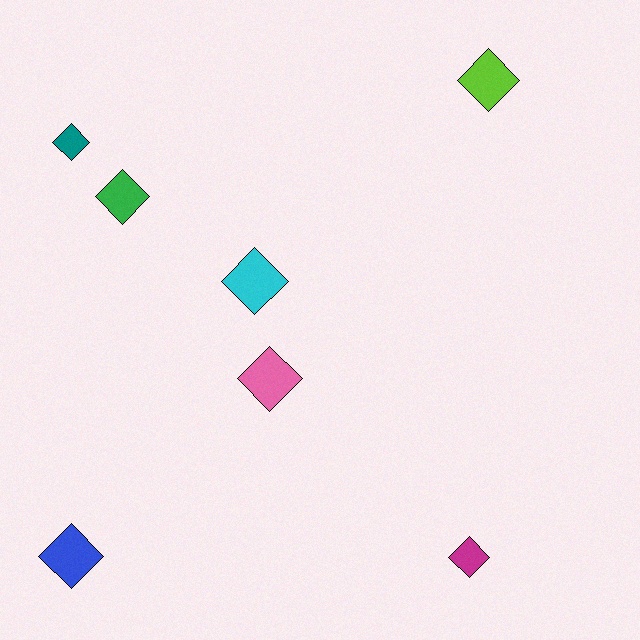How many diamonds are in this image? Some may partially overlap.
There are 7 diamonds.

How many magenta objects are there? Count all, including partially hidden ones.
There is 1 magenta object.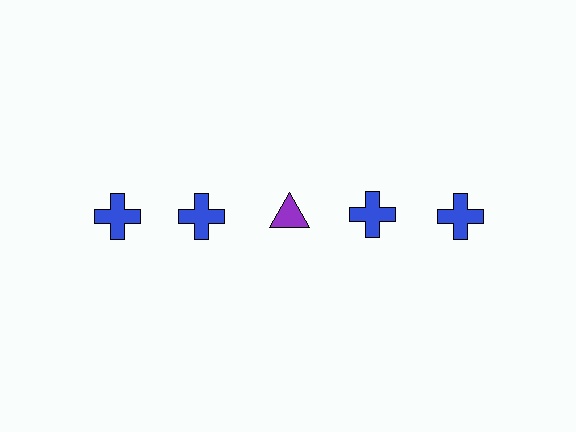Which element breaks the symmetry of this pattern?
The purple triangle in the top row, center column breaks the symmetry. All other shapes are blue crosses.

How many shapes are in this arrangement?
There are 5 shapes arranged in a grid pattern.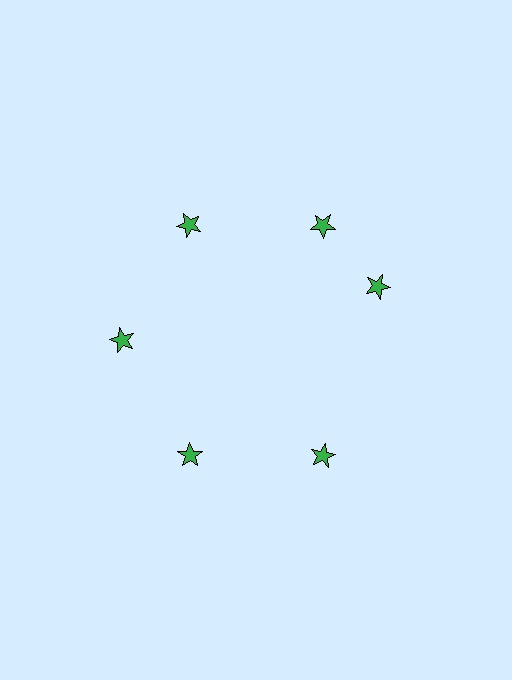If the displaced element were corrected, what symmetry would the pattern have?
It would have 6-fold rotational symmetry — the pattern would map onto itself every 60 degrees.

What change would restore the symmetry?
The symmetry would be restored by rotating it back into even spacing with its neighbors so that all 6 stars sit at equal angles and equal distance from the center.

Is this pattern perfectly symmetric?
No. The 6 green stars are arranged in a ring, but one element near the 3 o'clock position is rotated out of alignment along the ring, breaking the 6-fold rotational symmetry.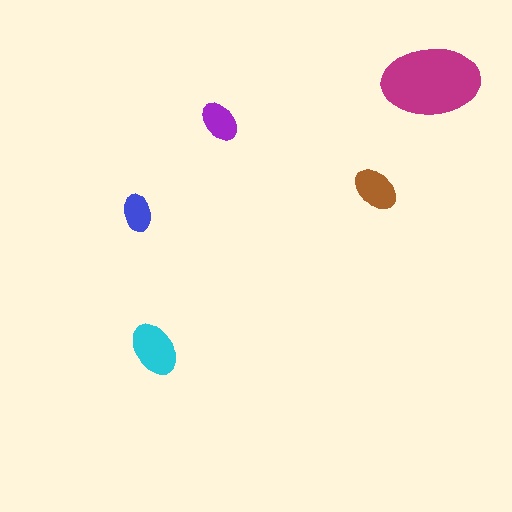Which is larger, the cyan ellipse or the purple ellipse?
The cyan one.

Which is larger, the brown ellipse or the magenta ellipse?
The magenta one.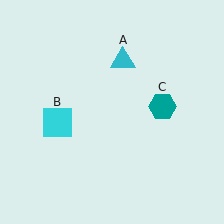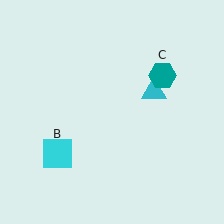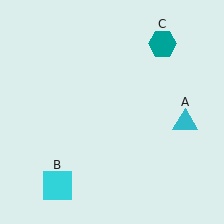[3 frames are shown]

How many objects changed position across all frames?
3 objects changed position: cyan triangle (object A), cyan square (object B), teal hexagon (object C).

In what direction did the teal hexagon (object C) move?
The teal hexagon (object C) moved up.